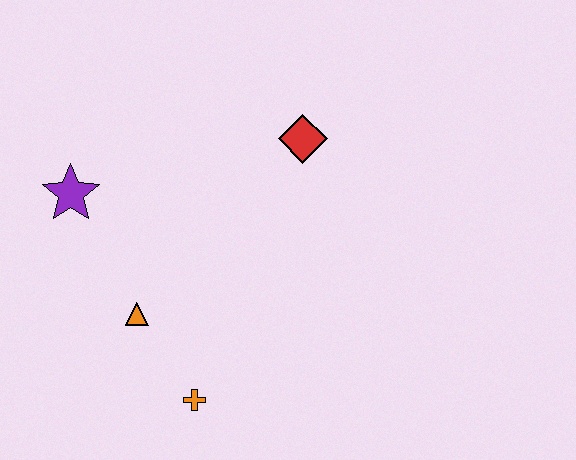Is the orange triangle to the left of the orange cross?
Yes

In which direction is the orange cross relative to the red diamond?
The orange cross is below the red diamond.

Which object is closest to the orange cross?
The orange triangle is closest to the orange cross.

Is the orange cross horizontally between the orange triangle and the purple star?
No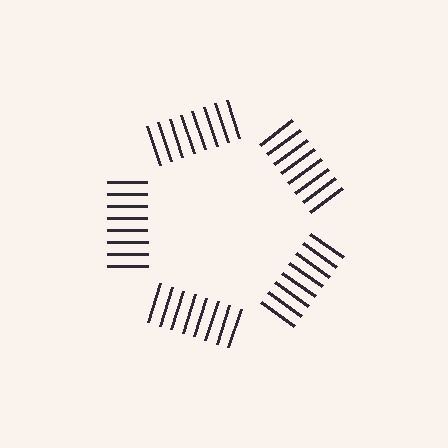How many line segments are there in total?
40 — 8 along each of the 5 edges.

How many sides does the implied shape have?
5 sides — the line-ends trace a pentagon.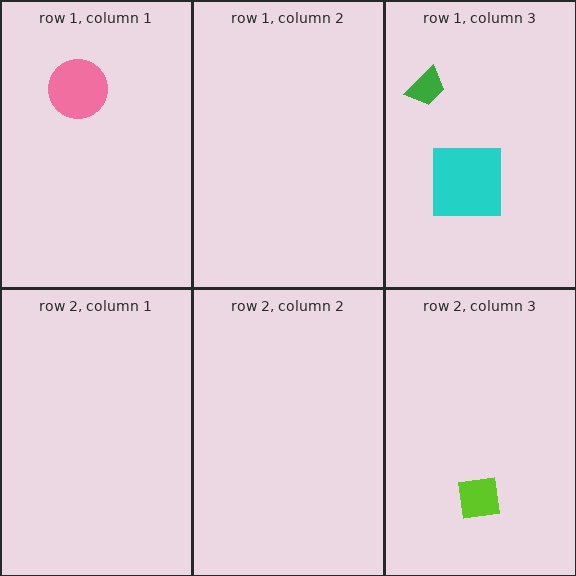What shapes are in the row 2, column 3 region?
The lime square.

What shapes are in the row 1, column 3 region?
The green trapezoid, the cyan square.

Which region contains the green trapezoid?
The row 1, column 3 region.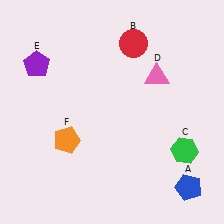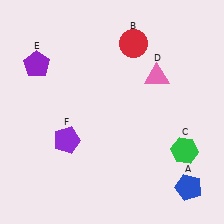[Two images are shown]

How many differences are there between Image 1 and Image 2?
There is 1 difference between the two images.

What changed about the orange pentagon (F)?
In Image 1, F is orange. In Image 2, it changed to purple.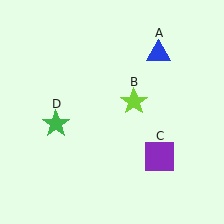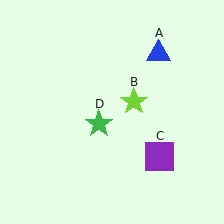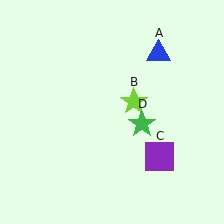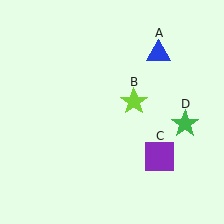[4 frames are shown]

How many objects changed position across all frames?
1 object changed position: green star (object D).